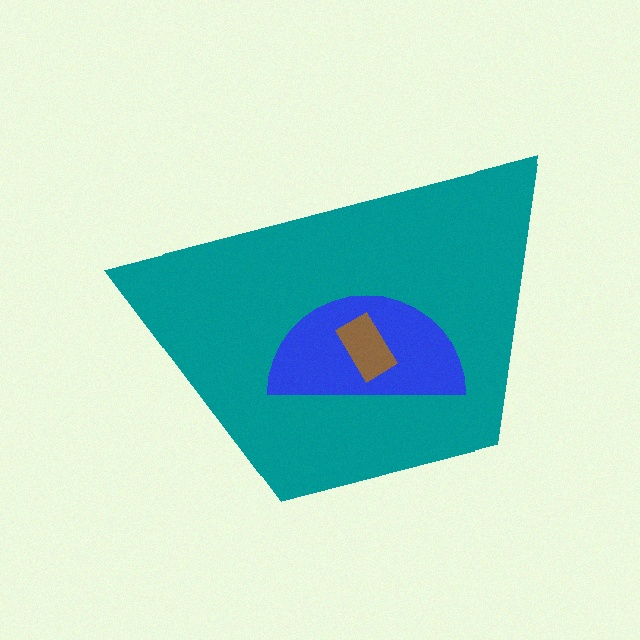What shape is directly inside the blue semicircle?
The brown rectangle.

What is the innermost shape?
The brown rectangle.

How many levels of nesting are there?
3.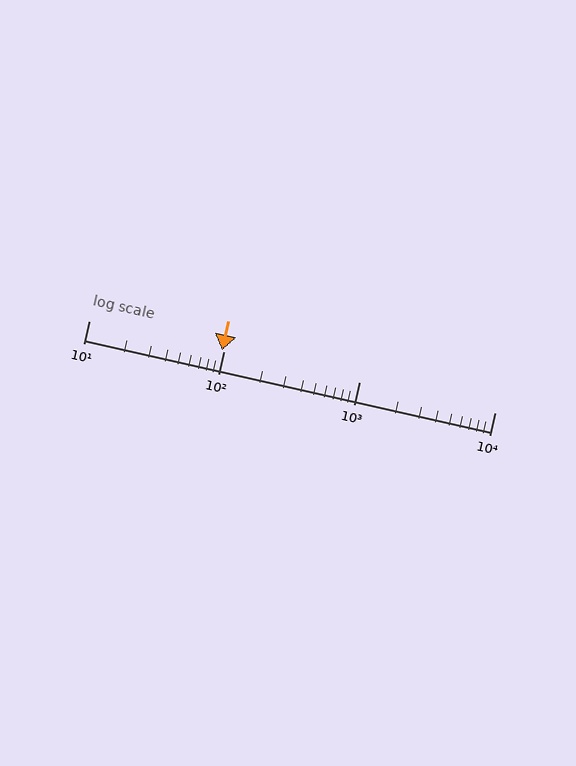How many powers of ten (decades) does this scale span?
The scale spans 3 decades, from 10 to 10000.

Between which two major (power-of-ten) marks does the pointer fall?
The pointer is between 10 and 100.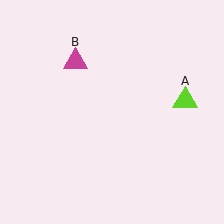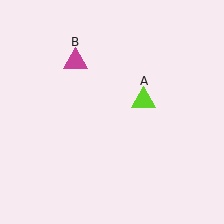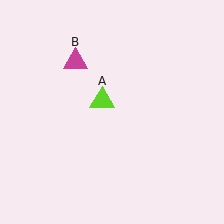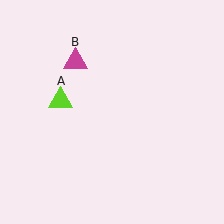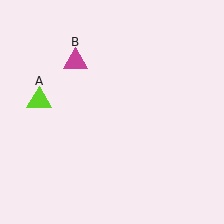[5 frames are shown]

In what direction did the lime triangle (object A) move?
The lime triangle (object A) moved left.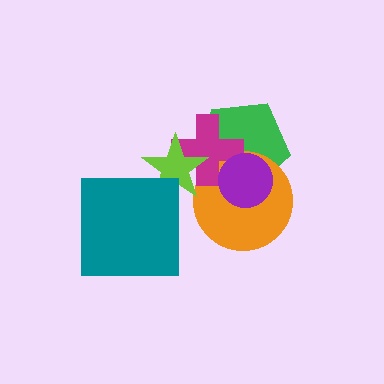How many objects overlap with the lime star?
4 objects overlap with the lime star.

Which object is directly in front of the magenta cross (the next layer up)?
The purple circle is directly in front of the magenta cross.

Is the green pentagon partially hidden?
Yes, it is partially covered by another shape.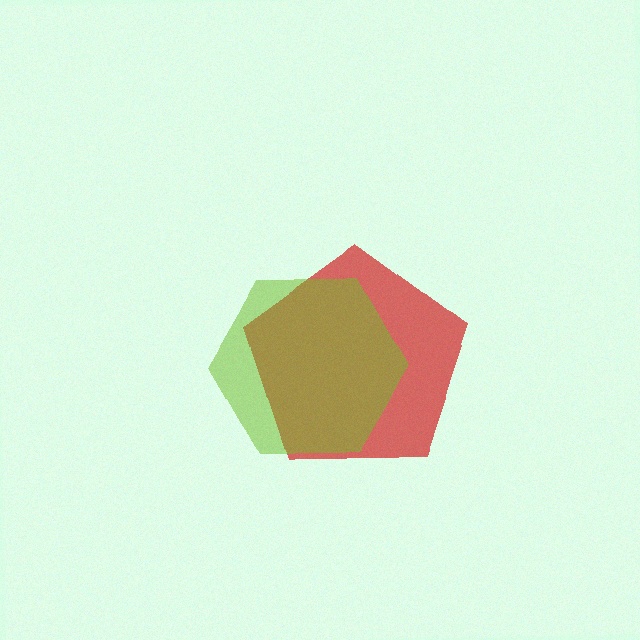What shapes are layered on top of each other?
The layered shapes are: a red pentagon, a lime hexagon.